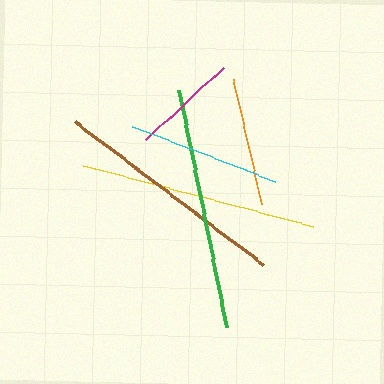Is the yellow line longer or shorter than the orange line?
The yellow line is longer than the orange line.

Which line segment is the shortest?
The magenta line is the shortest at approximately 106 pixels.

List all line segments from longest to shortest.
From longest to shortest: green, yellow, brown, cyan, orange, magenta.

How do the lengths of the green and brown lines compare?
The green and brown lines are approximately the same length.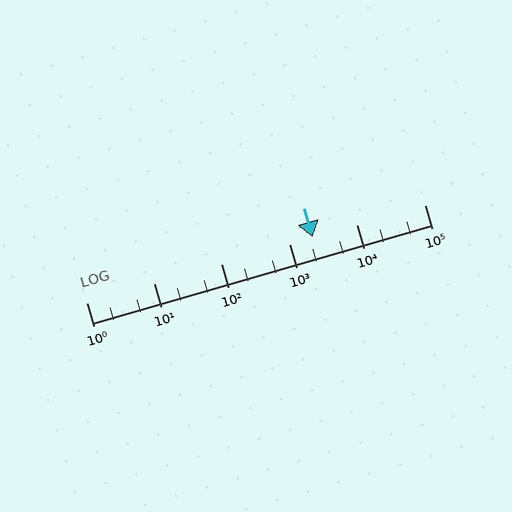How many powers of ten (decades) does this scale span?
The scale spans 5 decades, from 1 to 100000.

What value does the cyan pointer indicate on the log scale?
The pointer indicates approximately 2200.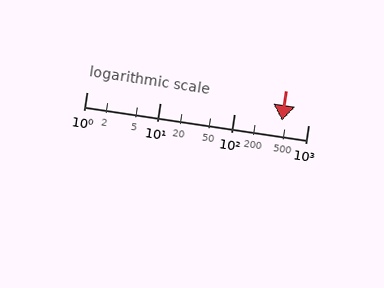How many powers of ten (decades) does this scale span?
The scale spans 3 decades, from 1 to 1000.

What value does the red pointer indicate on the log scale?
The pointer indicates approximately 440.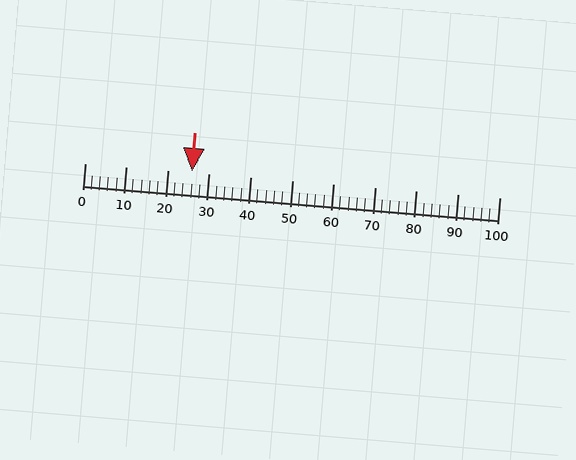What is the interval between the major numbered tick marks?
The major tick marks are spaced 10 units apart.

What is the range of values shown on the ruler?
The ruler shows values from 0 to 100.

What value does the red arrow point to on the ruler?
The red arrow points to approximately 26.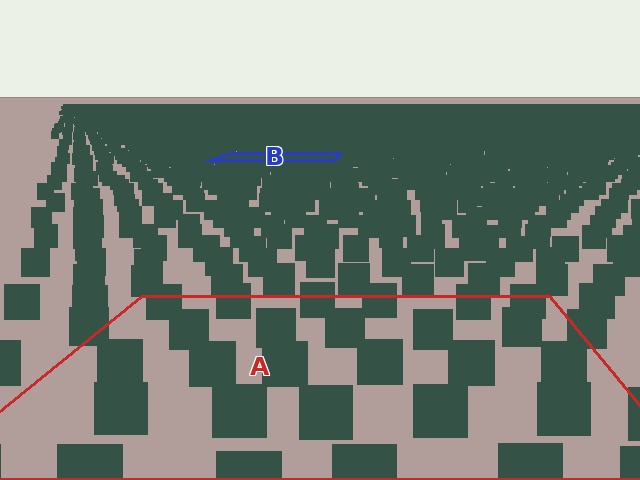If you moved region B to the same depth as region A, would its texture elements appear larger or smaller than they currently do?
They would appear larger. At a closer depth, the same texture elements are projected at a bigger on-screen size.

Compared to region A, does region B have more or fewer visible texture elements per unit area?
Region B has more texture elements per unit area — they are packed more densely because it is farther away.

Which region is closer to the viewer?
Region A is closer. The texture elements there are larger and more spread out.